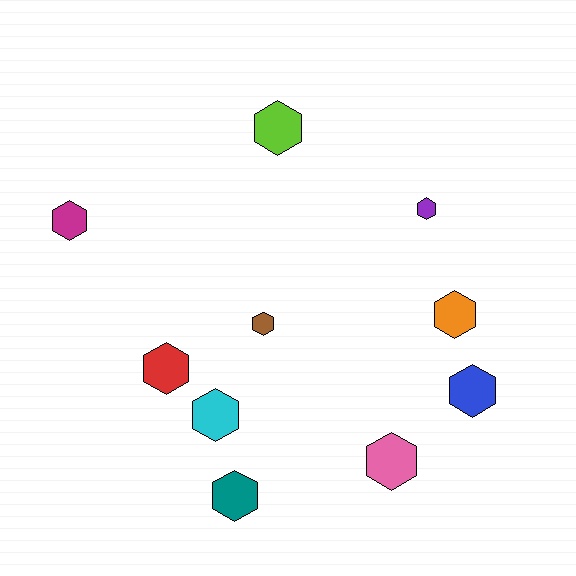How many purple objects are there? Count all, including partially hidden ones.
There is 1 purple object.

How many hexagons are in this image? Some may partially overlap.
There are 10 hexagons.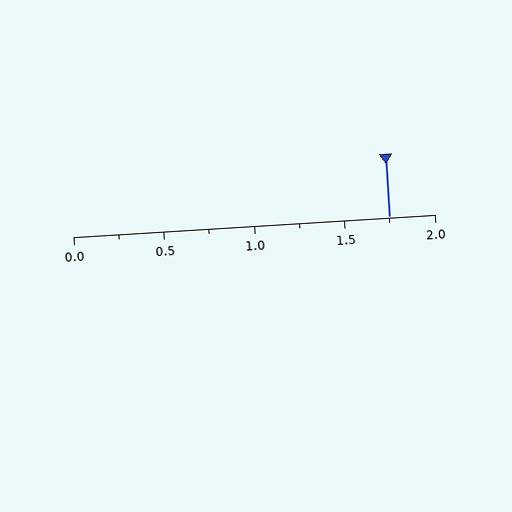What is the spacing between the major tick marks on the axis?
The major ticks are spaced 0.5 apart.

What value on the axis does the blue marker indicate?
The marker indicates approximately 1.75.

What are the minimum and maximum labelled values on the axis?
The axis runs from 0.0 to 2.0.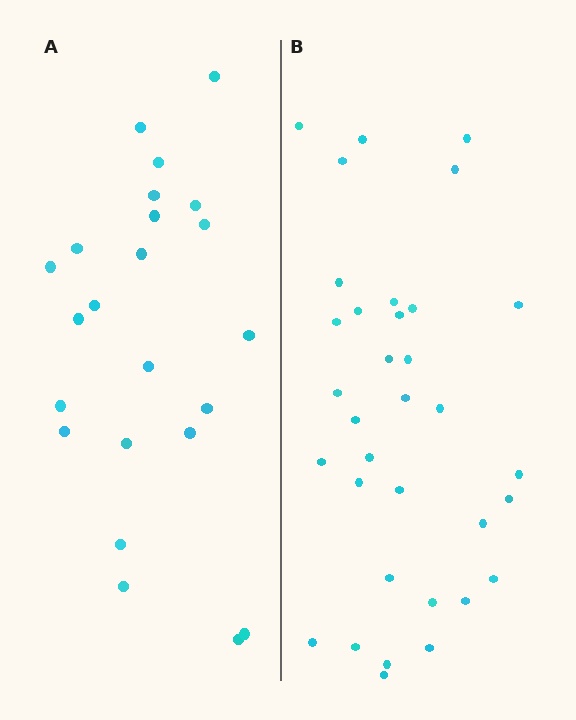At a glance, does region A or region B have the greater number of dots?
Region B (the right region) has more dots.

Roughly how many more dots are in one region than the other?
Region B has roughly 12 or so more dots than region A.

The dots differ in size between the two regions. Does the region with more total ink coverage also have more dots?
No. Region A has more total ink coverage because its dots are larger, but region B actually contains more individual dots. Total area can be misleading — the number of items is what matters here.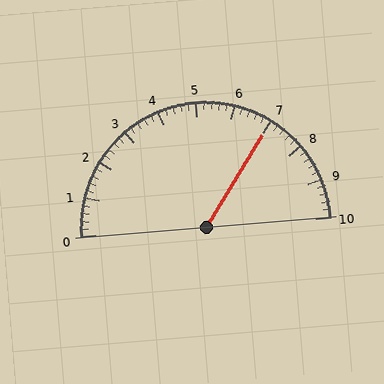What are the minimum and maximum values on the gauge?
The gauge ranges from 0 to 10.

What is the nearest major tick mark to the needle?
The nearest major tick mark is 7.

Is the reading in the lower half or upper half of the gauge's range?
The reading is in the upper half of the range (0 to 10).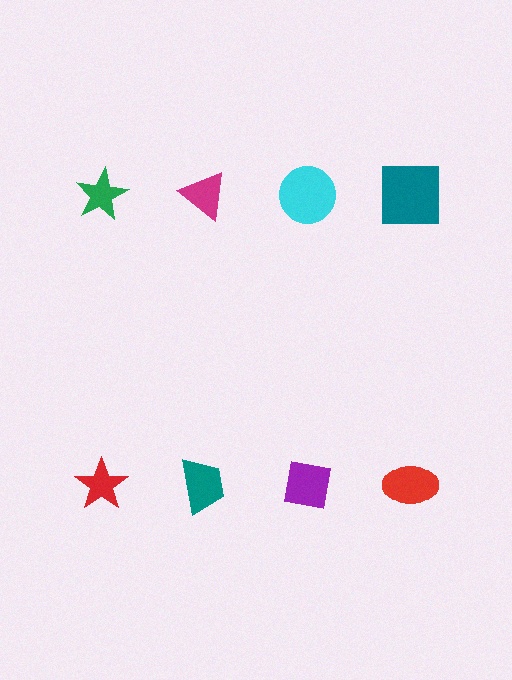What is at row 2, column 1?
A red star.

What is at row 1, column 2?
A magenta triangle.